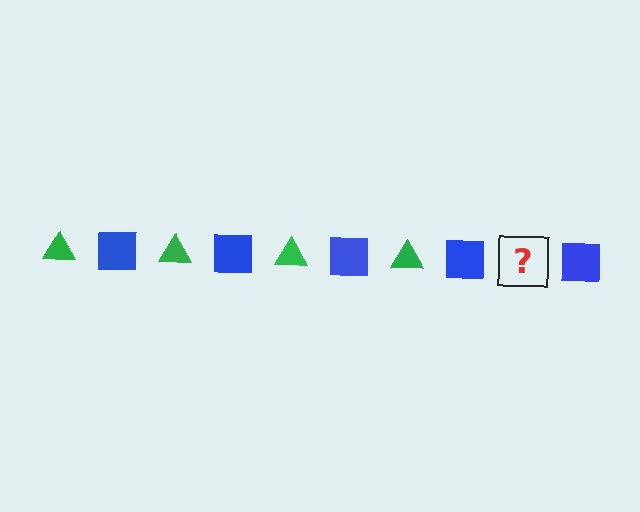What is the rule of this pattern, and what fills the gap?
The rule is that the pattern alternates between green triangle and blue square. The gap should be filled with a green triangle.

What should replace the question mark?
The question mark should be replaced with a green triangle.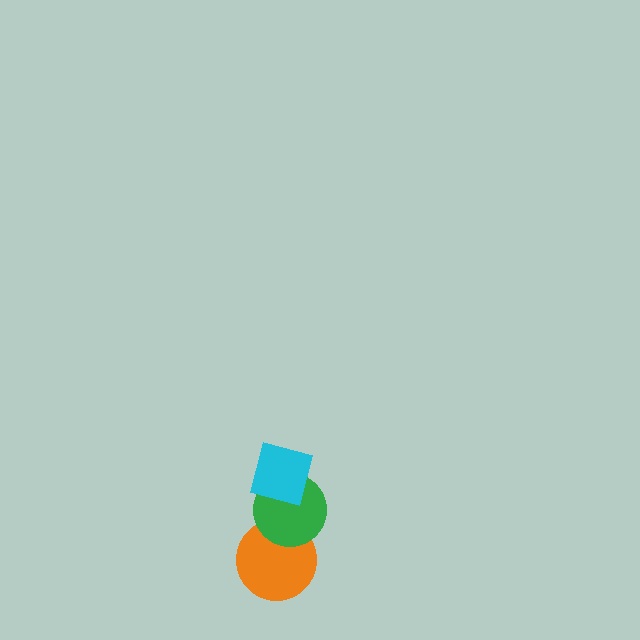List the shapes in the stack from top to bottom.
From top to bottom: the cyan square, the green circle, the orange circle.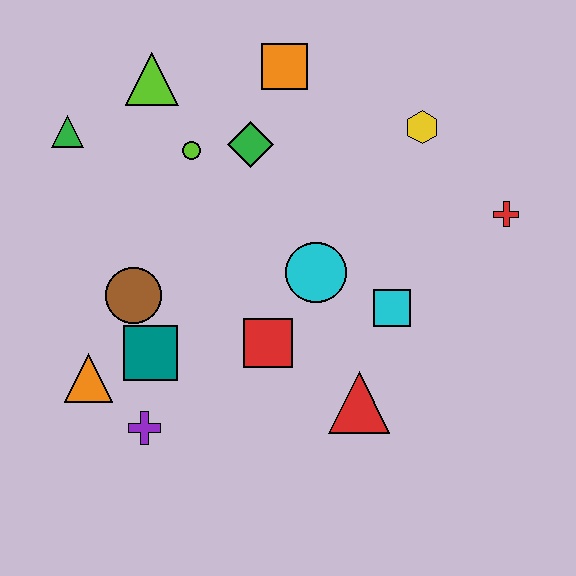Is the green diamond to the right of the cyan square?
No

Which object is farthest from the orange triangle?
The red cross is farthest from the orange triangle.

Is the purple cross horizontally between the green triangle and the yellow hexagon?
Yes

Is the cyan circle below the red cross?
Yes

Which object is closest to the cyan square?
The cyan circle is closest to the cyan square.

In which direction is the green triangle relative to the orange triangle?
The green triangle is above the orange triangle.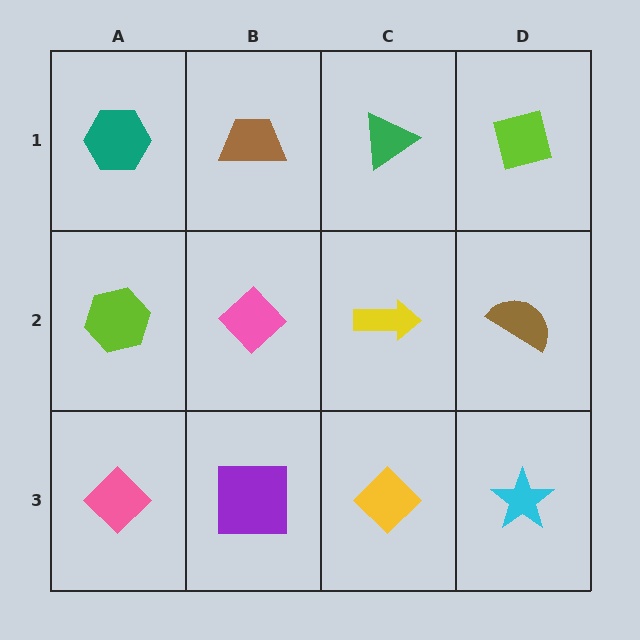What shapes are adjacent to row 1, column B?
A pink diamond (row 2, column B), a teal hexagon (row 1, column A), a green triangle (row 1, column C).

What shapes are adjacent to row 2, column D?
A lime square (row 1, column D), a cyan star (row 3, column D), a yellow arrow (row 2, column C).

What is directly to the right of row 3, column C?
A cyan star.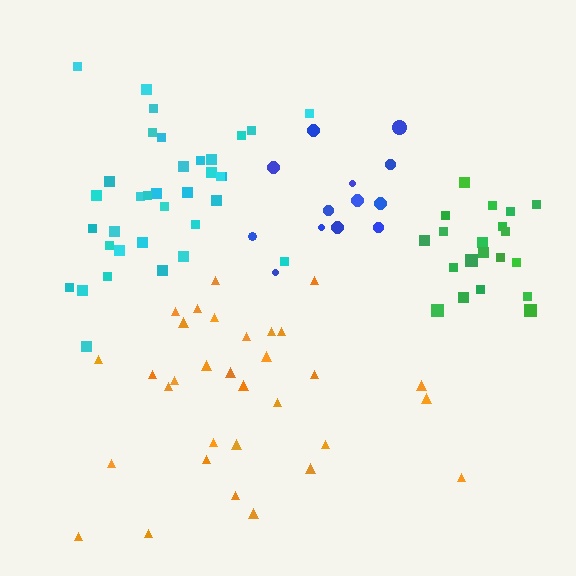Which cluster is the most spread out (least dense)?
Orange.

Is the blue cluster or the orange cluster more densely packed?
Blue.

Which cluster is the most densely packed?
Cyan.